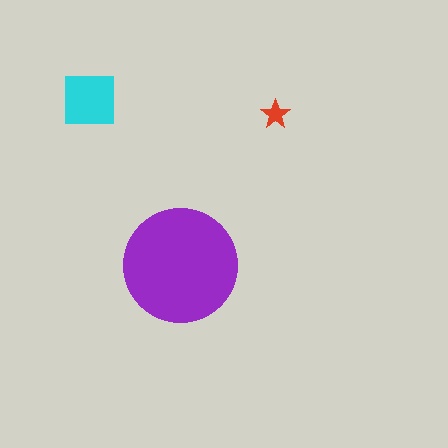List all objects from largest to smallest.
The purple circle, the cyan square, the red star.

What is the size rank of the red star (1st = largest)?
3rd.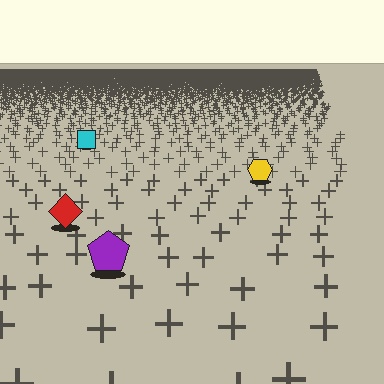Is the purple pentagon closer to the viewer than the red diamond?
Yes. The purple pentagon is closer — you can tell from the texture gradient: the ground texture is coarser near it.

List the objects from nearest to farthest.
From nearest to farthest: the purple pentagon, the red diamond, the yellow hexagon, the cyan square.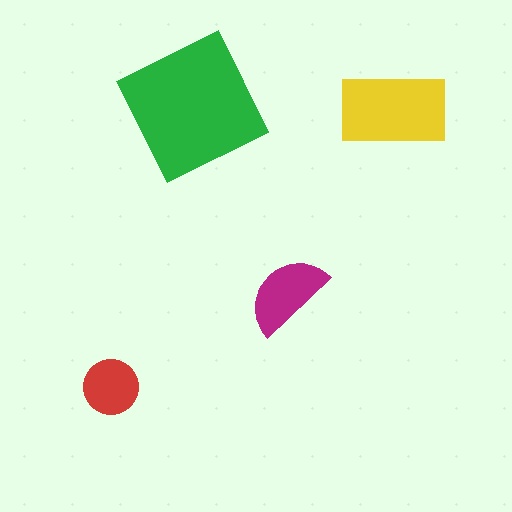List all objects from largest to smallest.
The green square, the yellow rectangle, the magenta semicircle, the red circle.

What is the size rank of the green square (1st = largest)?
1st.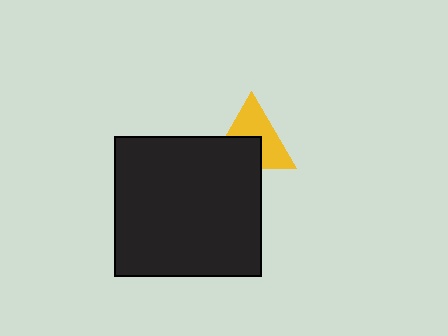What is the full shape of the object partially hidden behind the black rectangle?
The partially hidden object is a yellow triangle.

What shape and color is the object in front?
The object in front is a black rectangle.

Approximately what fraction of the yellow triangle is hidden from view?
Roughly 43% of the yellow triangle is hidden behind the black rectangle.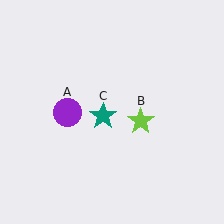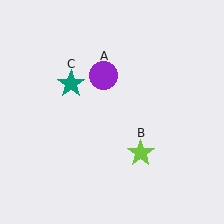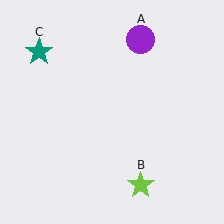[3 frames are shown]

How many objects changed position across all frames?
3 objects changed position: purple circle (object A), lime star (object B), teal star (object C).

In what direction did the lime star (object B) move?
The lime star (object B) moved down.